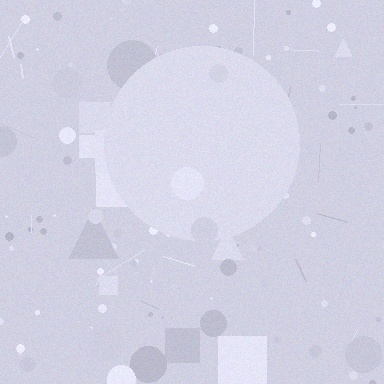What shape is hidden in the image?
A circle is hidden in the image.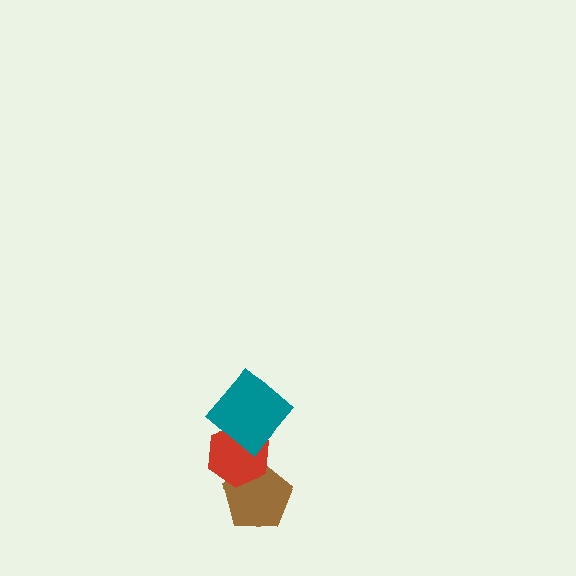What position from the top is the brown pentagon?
The brown pentagon is 3rd from the top.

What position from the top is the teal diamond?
The teal diamond is 1st from the top.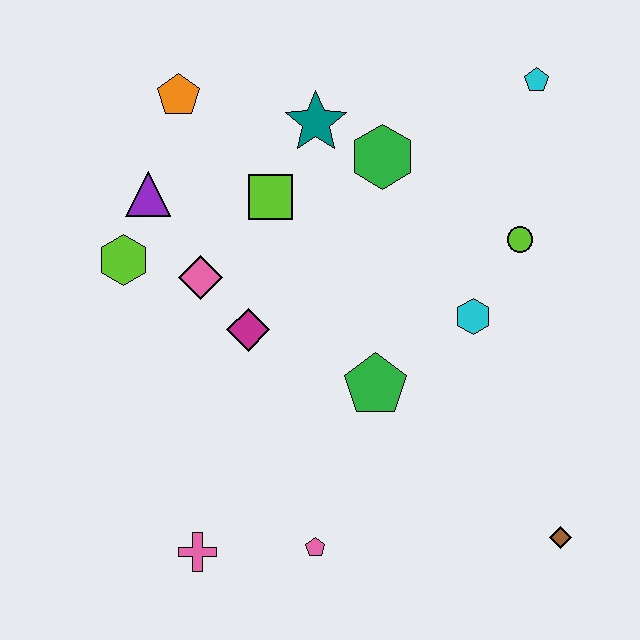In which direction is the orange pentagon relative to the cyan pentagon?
The orange pentagon is to the left of the cyan pentagon.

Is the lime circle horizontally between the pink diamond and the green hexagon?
No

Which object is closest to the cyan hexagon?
The lime circle is closest to the cyan hexagon.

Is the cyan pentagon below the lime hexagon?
No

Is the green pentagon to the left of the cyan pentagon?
Yes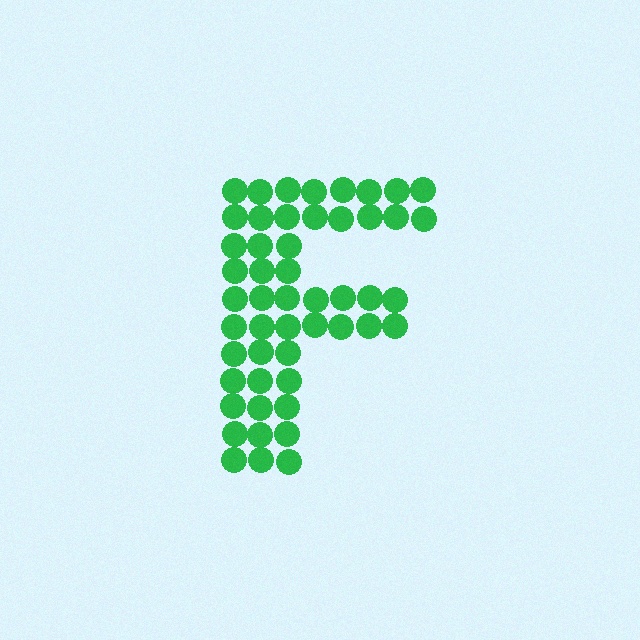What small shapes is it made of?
It is made of small circles.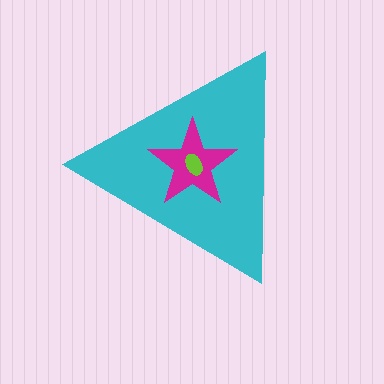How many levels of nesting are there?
3.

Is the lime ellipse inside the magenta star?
Yes.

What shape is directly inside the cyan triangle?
The magenta star.